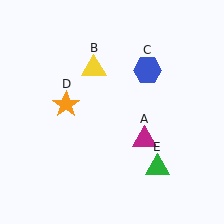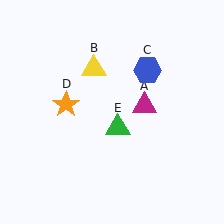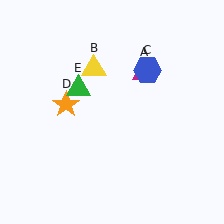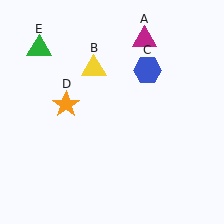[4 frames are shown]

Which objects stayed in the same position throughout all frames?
Yellow triangle (object B) and blue hexagon (object C) and orange star (object D) remained stationary.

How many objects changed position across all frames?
2 objects changed position: magenta triangle (object A), green triangle (object E).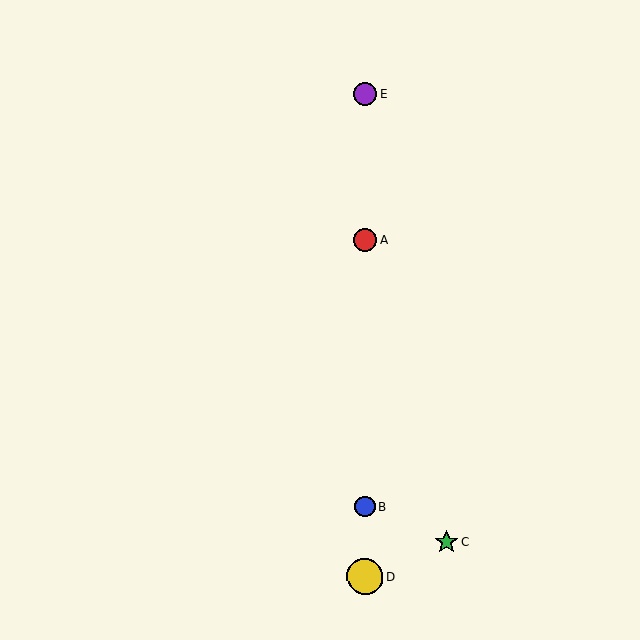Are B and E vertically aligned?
Yes, both are at x≈365.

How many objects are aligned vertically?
4 objects (A, B, D, E) are aligned vertically.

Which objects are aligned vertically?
Objects A, B, D, E are aligned vertically.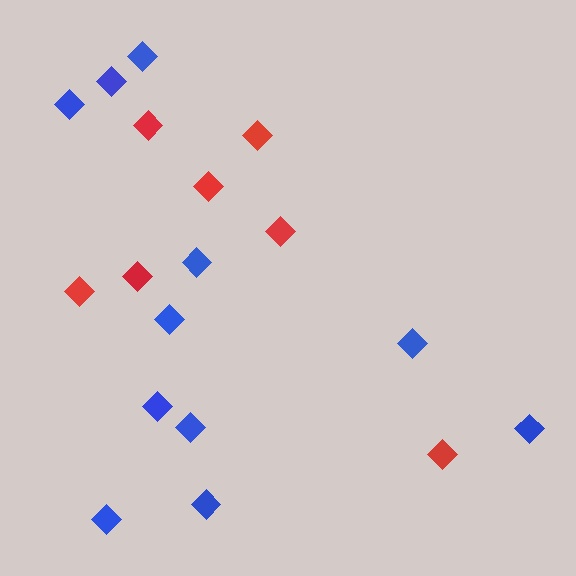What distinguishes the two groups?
There are 2 groups: one group of red diamonds (7) and one group of blue diamonds (11).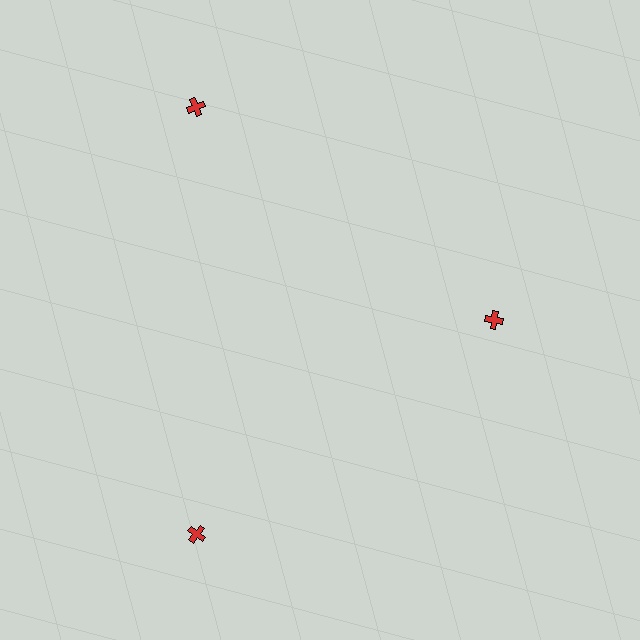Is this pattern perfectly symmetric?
No. The 3 red crosses are arranged in a ring, but one element near the 3 o'clock position is pulled inward toward the center, breaking the 3-fold rotational symmetry.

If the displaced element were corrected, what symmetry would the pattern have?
It would have 3-fold rotational symmetry — the pattern would map onto itself every 120 degrees.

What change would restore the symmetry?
The symmetry would be restored by moving it outward, back onto the ring so that all 3 crosses sit at equal angles and equal distance from the center.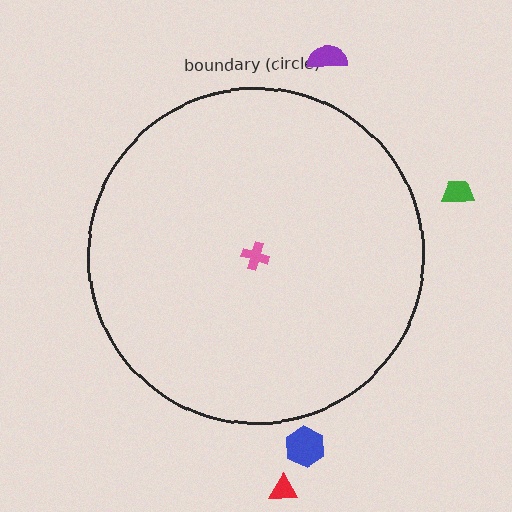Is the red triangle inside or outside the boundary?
Outside.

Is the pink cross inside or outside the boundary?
Inside.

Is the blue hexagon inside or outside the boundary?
Outside.